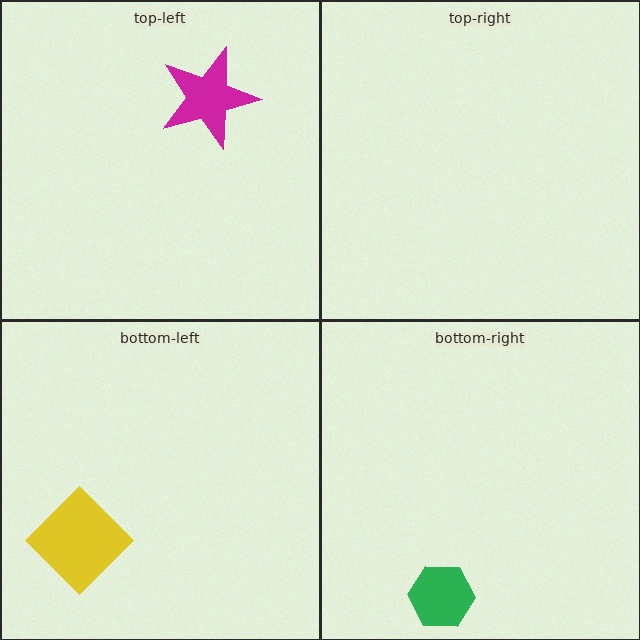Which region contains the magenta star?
The top-left region.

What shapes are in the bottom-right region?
The green hexagon.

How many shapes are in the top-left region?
1.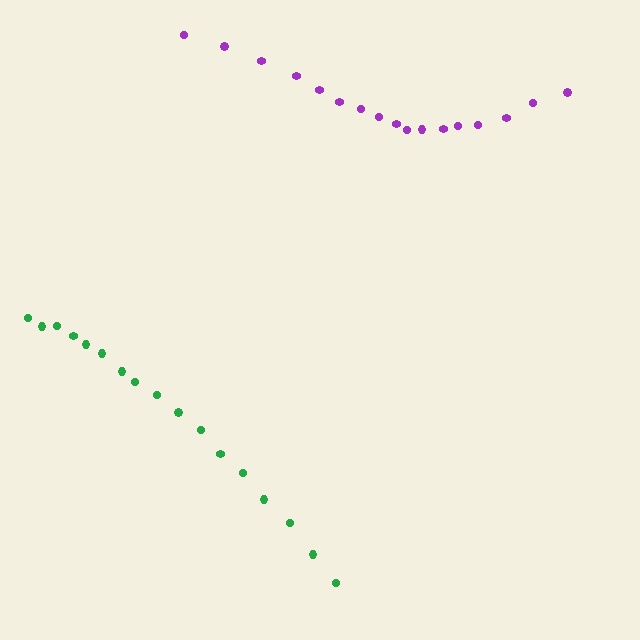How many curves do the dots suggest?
There are 2 distinct paths.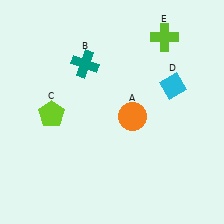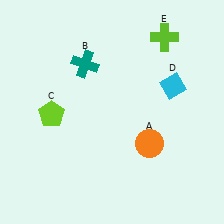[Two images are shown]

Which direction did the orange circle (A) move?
The orange circle (A) moved down.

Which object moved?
The orange circle (A) moved down.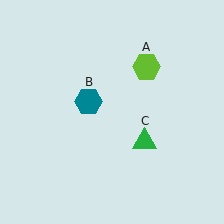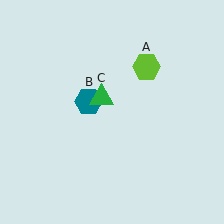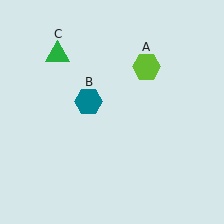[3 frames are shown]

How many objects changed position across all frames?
1 object changed position: green triangle (object C).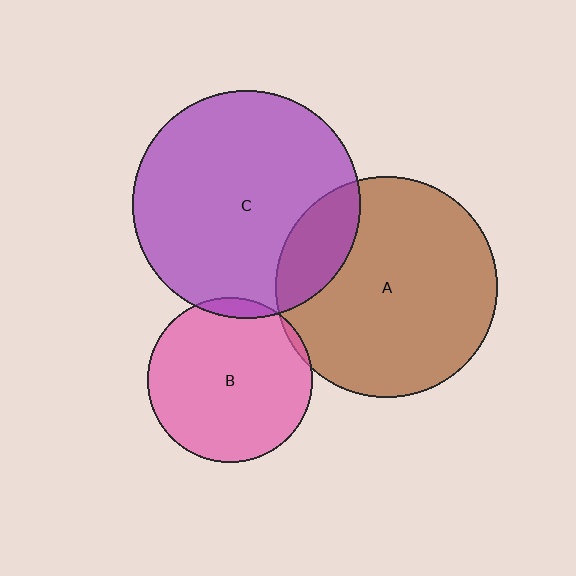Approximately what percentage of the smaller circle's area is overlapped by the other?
Approximately 5%.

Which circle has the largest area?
Circle C (purple).